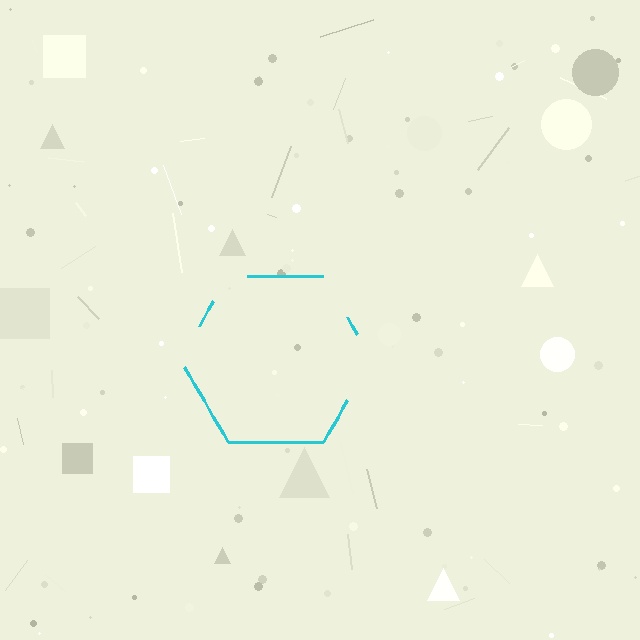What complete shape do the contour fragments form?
The contour fragments form a hexagon.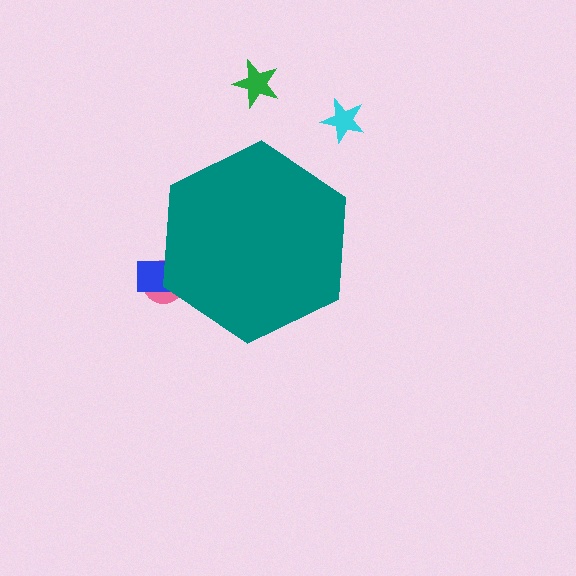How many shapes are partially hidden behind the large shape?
2 shapes are partially hidden.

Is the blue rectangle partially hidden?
Yes, the blue rectangle is partially hidden behind the teal hexagon.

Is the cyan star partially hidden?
No, the cyan star is fully visible.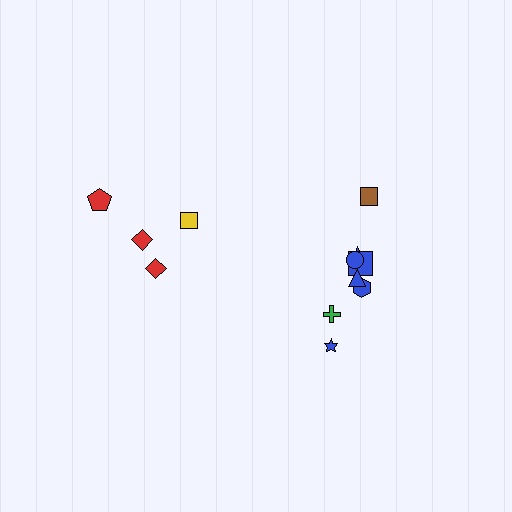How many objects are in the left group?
There are 4 objects.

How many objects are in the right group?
There are 8 objects.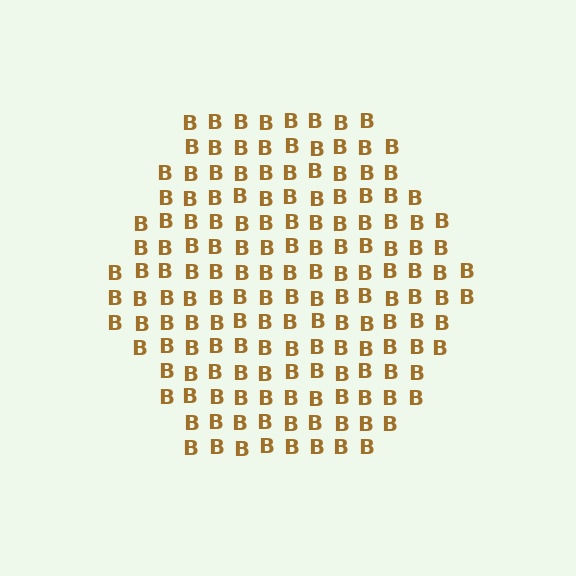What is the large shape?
The large shape is a hexagon.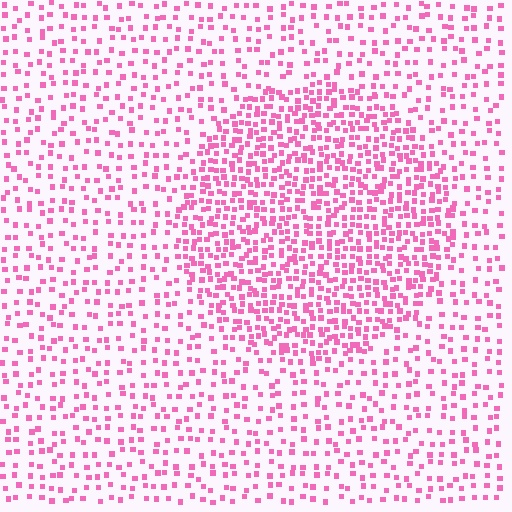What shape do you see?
I see a circle.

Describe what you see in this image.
The image contains small pink elements arranged at two different densities. A circle-shaped region is visible where the elements are more densely packed than the surrounding area.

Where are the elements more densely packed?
The elements are more densely packed inside the circle boundary.